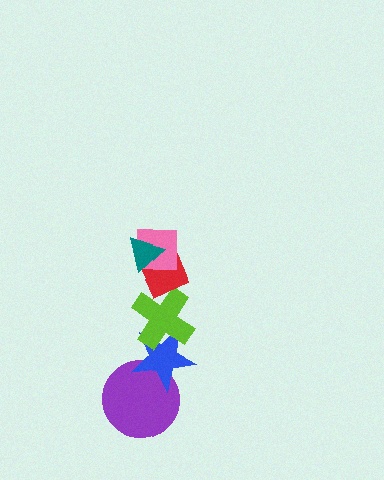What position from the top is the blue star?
The blue star is 5th from the top.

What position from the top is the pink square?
The pink square is 2nd from the top.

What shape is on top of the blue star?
The lime cross is on top of the blue star.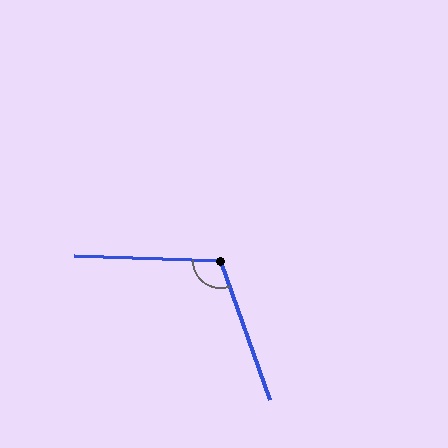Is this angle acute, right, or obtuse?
It is obtuse.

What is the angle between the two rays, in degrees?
Approximately 111 degrees.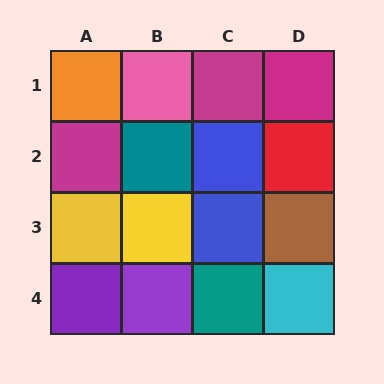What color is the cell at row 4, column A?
Purple.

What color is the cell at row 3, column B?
Yellow.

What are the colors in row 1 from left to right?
Orange, pink, magenta, magenta.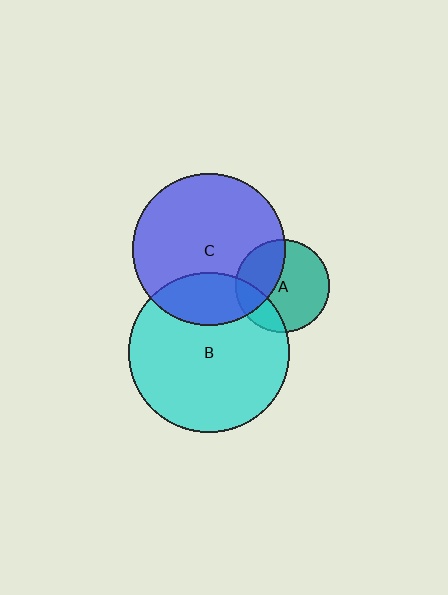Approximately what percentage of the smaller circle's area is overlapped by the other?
Approximately 25%.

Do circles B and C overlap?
Yes.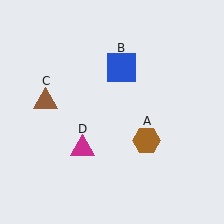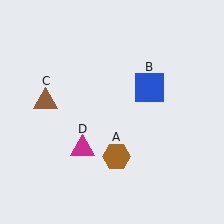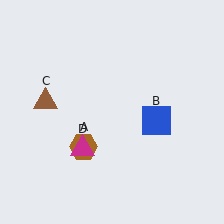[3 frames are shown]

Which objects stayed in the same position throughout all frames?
Brown triangle (object C) and magenta triangle (object D) remained stationary.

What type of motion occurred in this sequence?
The brown hexagon (object A), blue square (object B) rotated clockwise around the center of the scene.